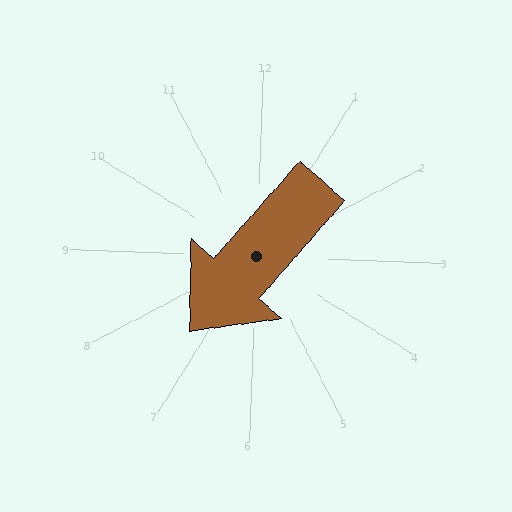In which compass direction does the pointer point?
Southwest.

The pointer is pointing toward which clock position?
Roughly 7 o'clock.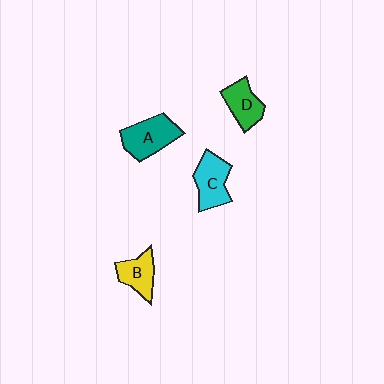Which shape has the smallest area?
Shape B (yellow).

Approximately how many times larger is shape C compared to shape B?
Approximately 1.2 times.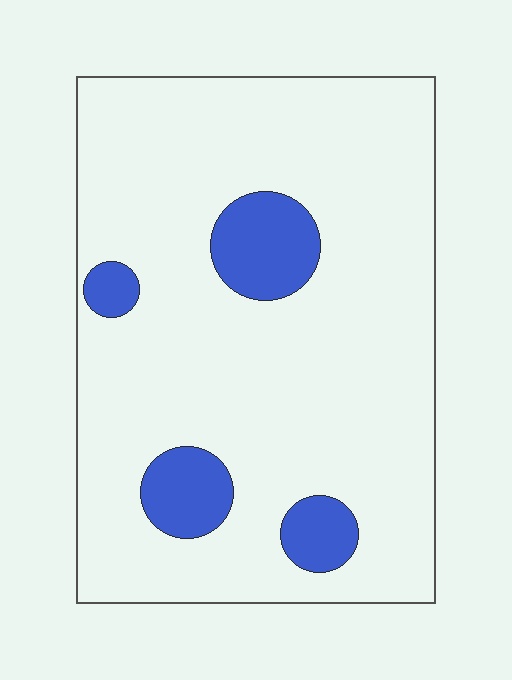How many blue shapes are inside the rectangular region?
4.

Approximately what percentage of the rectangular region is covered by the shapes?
Approximately 15%.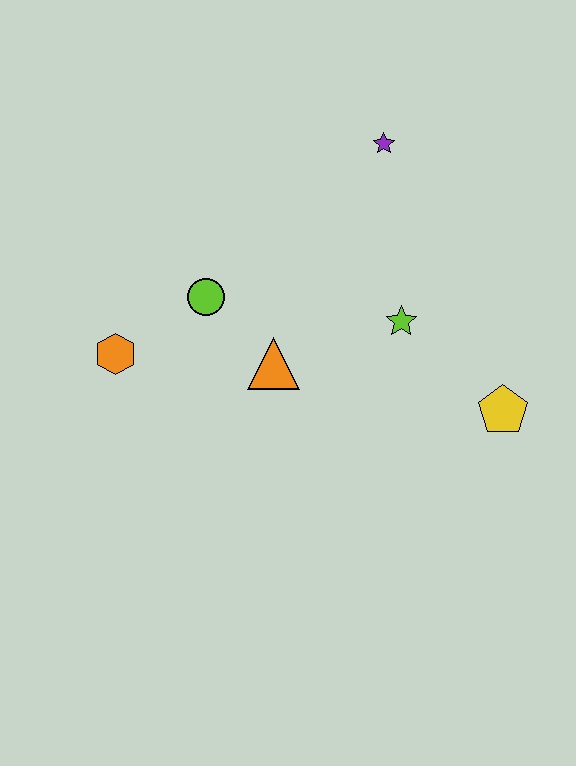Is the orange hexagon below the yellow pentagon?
No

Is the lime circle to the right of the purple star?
No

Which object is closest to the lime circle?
The orange triangle is closest to the lime circle.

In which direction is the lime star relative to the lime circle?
The lime star is to the right of the lime circle.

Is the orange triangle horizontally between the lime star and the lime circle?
Yes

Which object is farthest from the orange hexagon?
The yellow pentagon is farthest from the orange hexagon.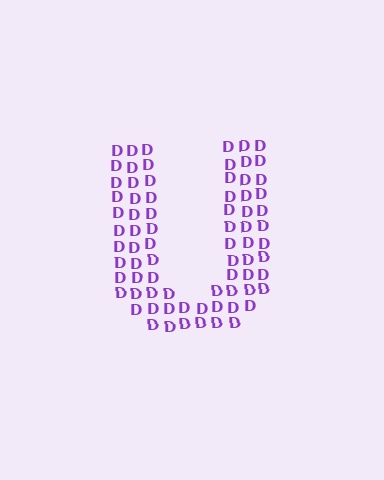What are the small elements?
The small elements are letter D's.